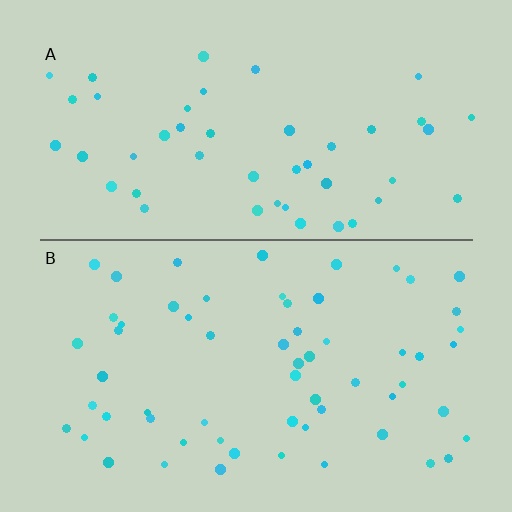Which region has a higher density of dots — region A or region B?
B (the bottom).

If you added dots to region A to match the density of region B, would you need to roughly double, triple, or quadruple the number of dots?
Approximately double.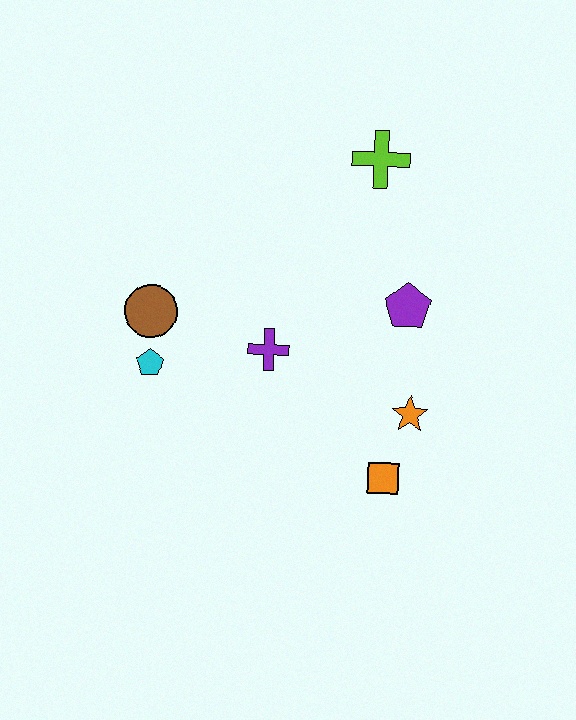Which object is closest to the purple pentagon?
The orange star is closest to the purple pentagon.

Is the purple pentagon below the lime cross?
Yes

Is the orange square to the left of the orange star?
Yes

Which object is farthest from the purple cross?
The lime cross is farthest from the purple cross.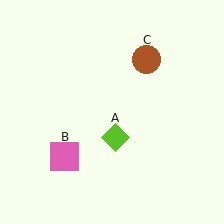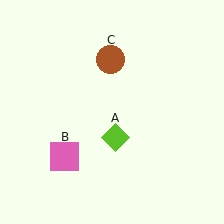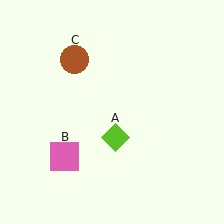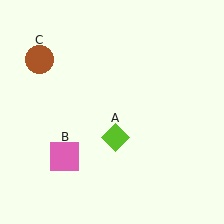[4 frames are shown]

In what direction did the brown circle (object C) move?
The brown circle (object C) moved left.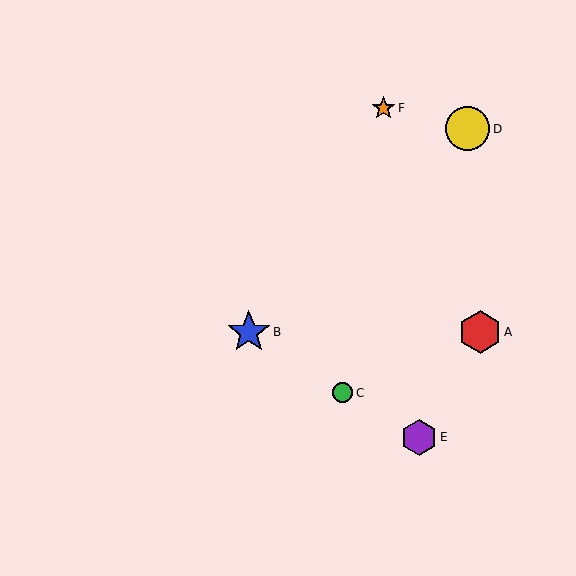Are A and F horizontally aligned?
No, A is at y≈332 and F is at y≈108.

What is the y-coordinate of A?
Object A is at y≈332.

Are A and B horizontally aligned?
Yes, both are at y≈332.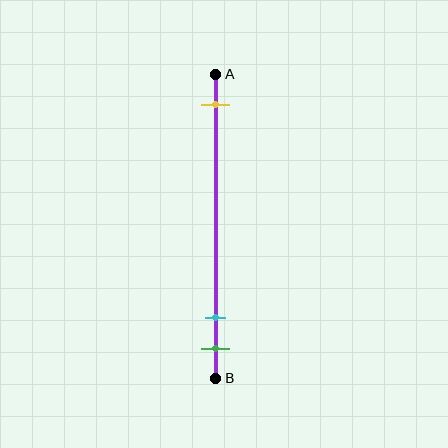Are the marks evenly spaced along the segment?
No, the marks are not evenly spaced.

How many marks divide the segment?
There are 3 marks dividing the segment.